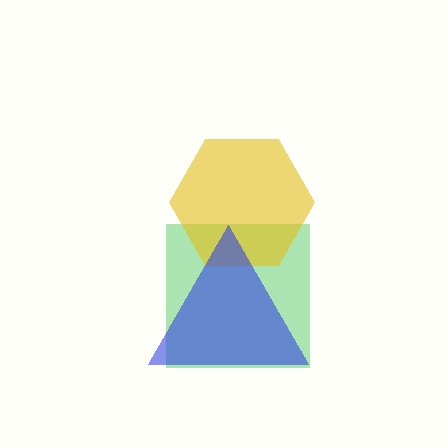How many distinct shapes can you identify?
There are 3 distinct shapes: a green square, a yellow hexagon, a blue triangle.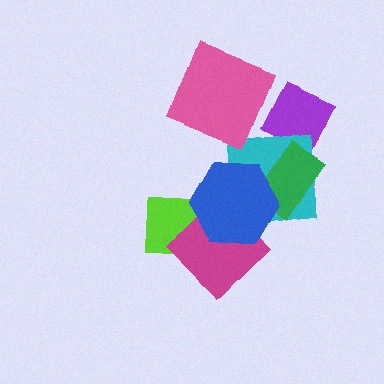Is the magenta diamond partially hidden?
Yes, it is partially covered by another shape.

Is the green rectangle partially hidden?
Yes, it is partially covered by another shape.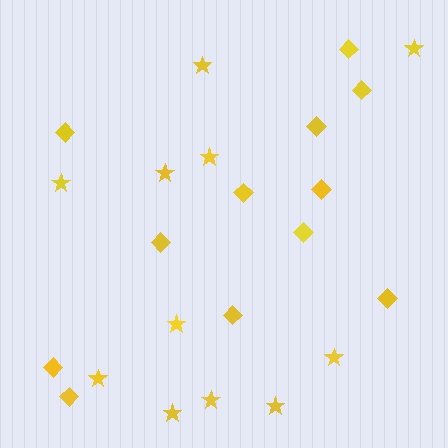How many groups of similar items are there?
There are 2 groups: one group of stars (11) and one group of diamonds (12).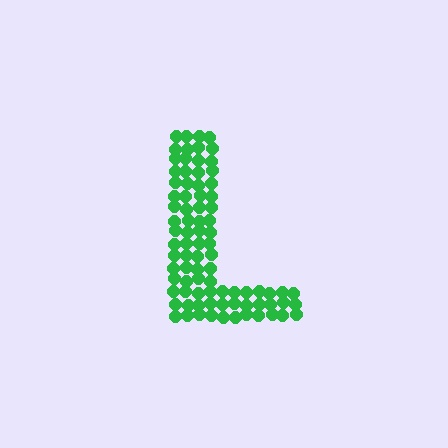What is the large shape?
The large shape is the letter L.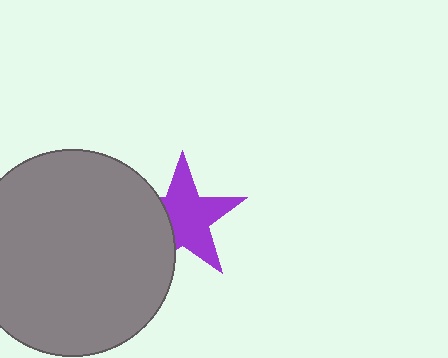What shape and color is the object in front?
The object in front is a gray circle.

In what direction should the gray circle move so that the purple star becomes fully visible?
The gray circle should move left. That is the shortest direction to clear the overlap and leave the purple star fully visible.